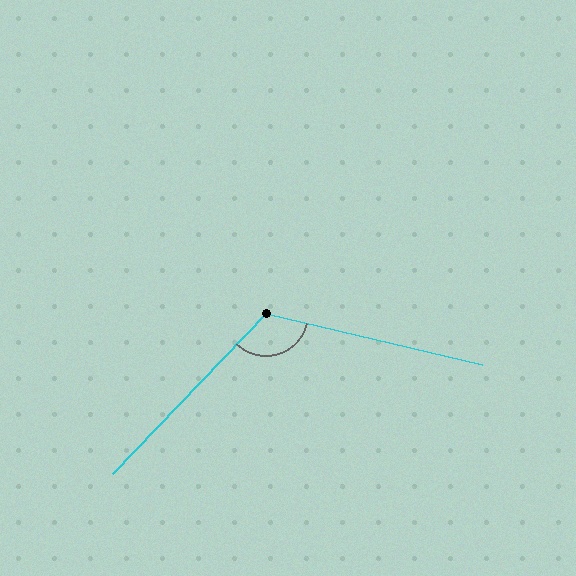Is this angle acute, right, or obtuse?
It is obtuse.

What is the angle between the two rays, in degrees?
Approximately 121 degrees.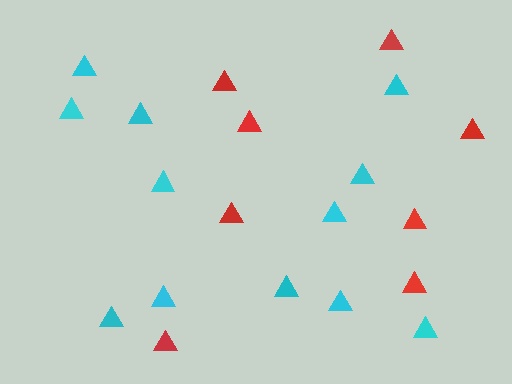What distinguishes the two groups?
There are 2 groups: one group of cyan triangles (12) and one group of red triangles (8).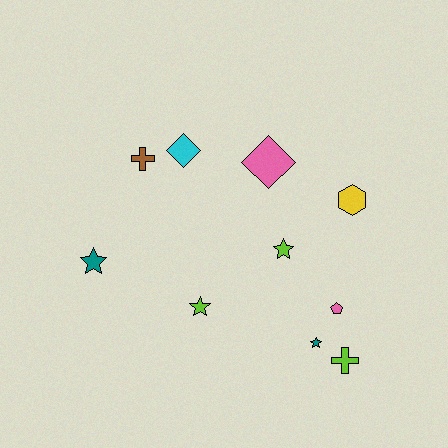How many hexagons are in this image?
There is 1 hexagon.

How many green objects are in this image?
There are no green objects.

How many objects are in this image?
There are 10 objects.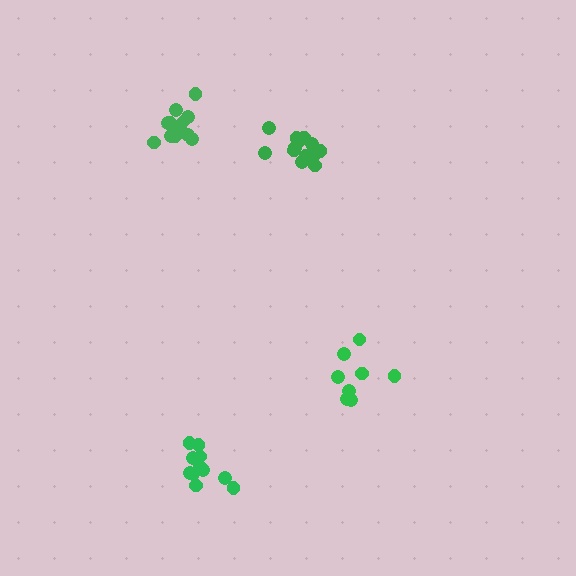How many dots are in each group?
Group 1: 13 dots, Group 2: 11 dots, Group 3: 12 dots, Group 4: 8 dots (44 total).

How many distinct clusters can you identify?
There are 4 distinct clusters.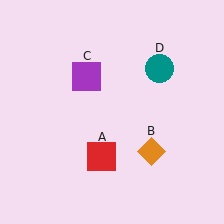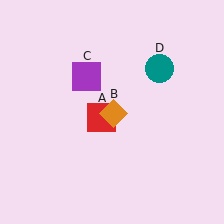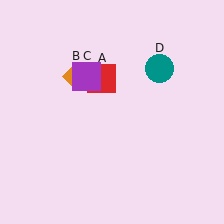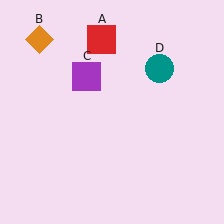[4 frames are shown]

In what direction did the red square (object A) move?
The red square (object A) moved up.